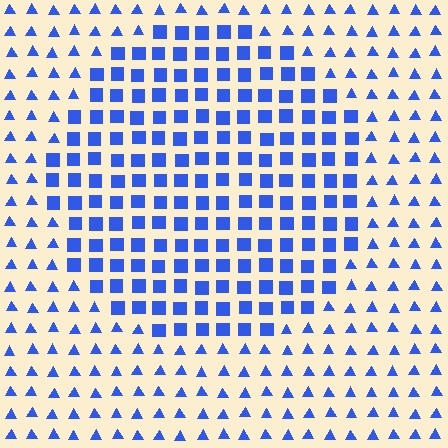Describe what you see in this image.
The image is filled with small blue elements arranged in a uniform grid. A circle-shaped region contains squares, while the surrounding area contains triangles. The boundary is defined purely by the change in element shape.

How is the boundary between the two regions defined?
The boundary is defined by a change in element shape: squares inside vs. triangles outside. All elements share the same color and spacing.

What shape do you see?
I see a circle.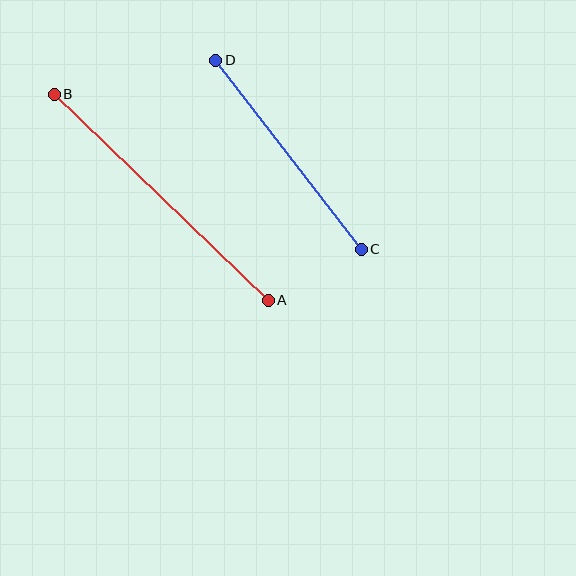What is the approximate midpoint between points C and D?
The midpoint is at approximately (289, 155) pixels.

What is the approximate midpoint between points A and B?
The midpoint is at approximately (161, 197) pixels.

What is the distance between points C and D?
The distance is approximately 239 pixels.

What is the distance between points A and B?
The distance is approximately 297 pixels.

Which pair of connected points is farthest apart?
Points A and B are farthest apart.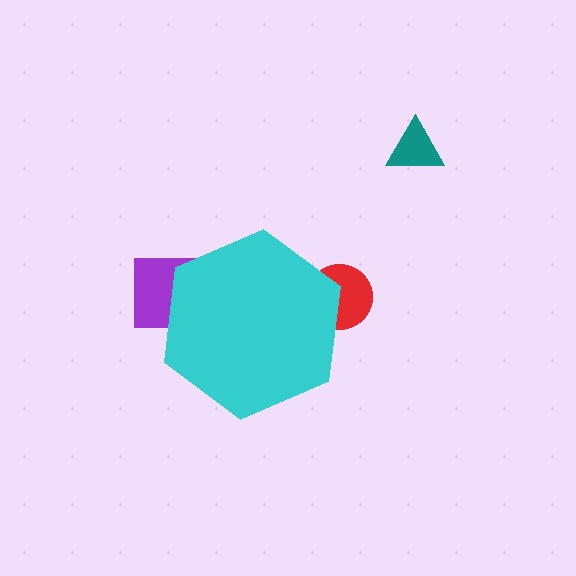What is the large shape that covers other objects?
A cyan hexagon.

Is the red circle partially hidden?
Yes, the red circle is partially hidden behind the cyan hexagon.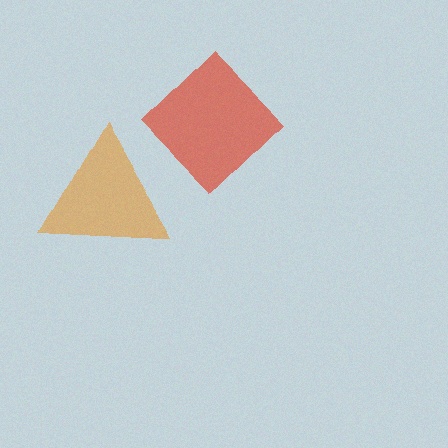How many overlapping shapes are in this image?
There are 2 overlapping shapes in the image.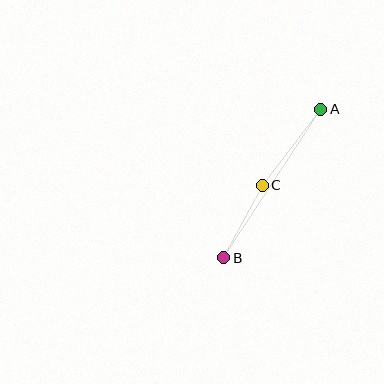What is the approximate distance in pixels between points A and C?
The distance between A and C is approximately 96 pixels.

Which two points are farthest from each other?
Points A and B are farthest from each other.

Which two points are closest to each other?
Points B and C are closest to each other.